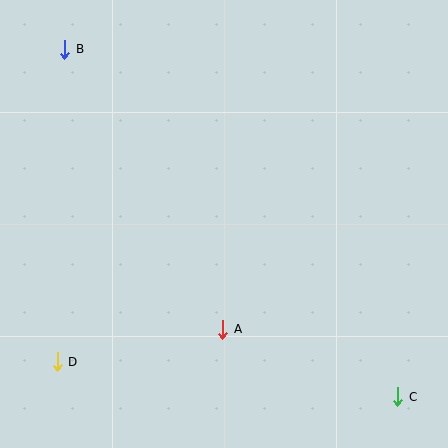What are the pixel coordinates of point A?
Point A is at (223, 329).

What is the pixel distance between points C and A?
The distance between C and A is 188 pixels.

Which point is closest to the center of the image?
Point A at (223, 329) is closest to the center.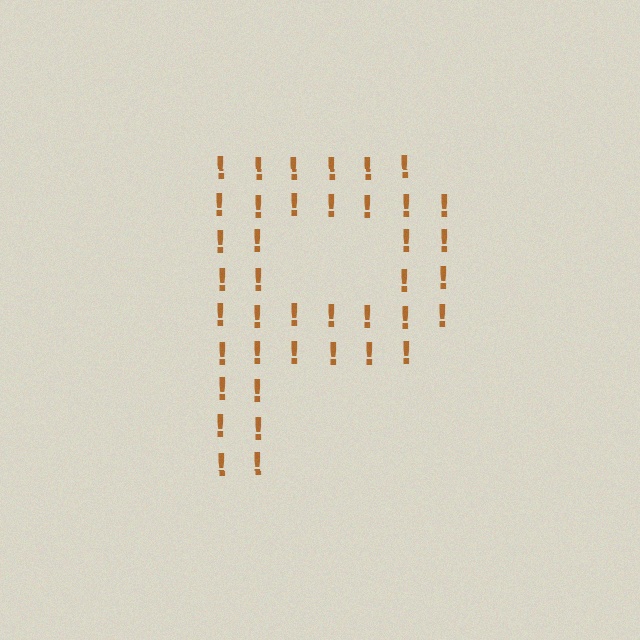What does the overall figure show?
The overall figure shows the letter P.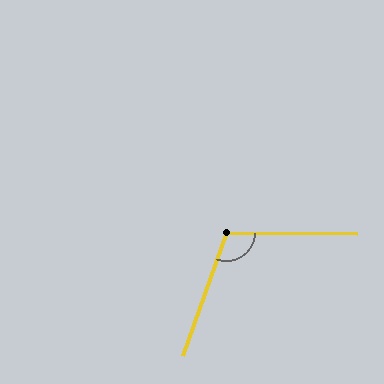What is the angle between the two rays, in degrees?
Approximately 109 degrees.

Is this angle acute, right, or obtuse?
It is obtuse.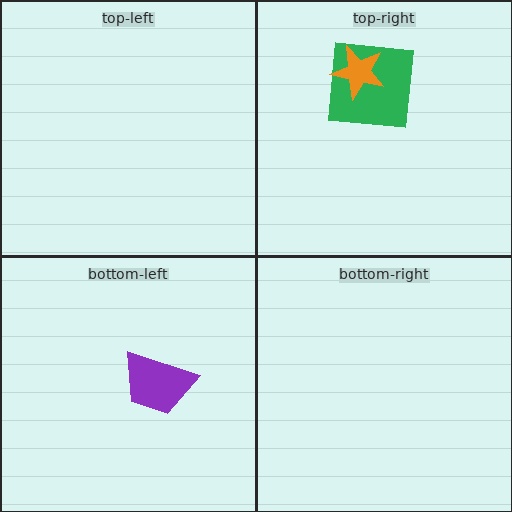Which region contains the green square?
The top-right region.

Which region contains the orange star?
The top-right region.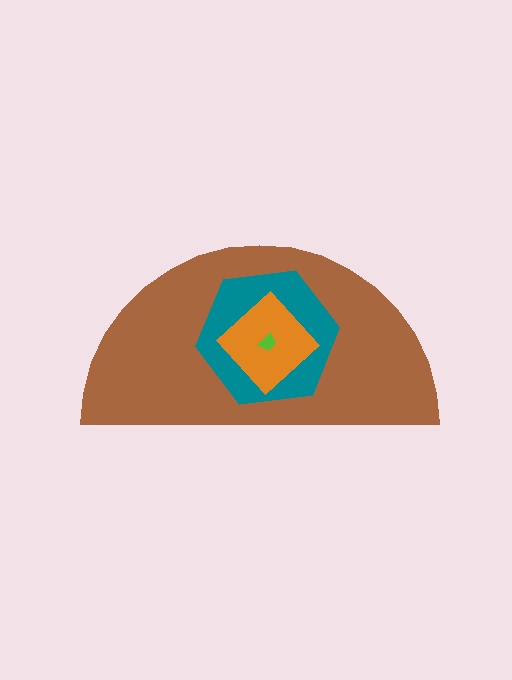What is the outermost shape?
The brown semicircle.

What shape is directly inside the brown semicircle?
The teal hexagon.